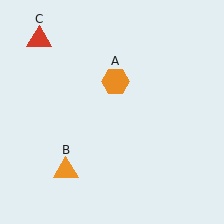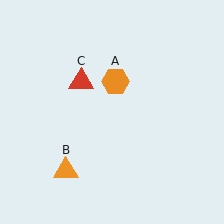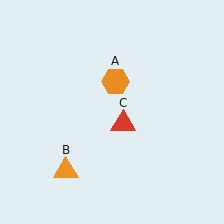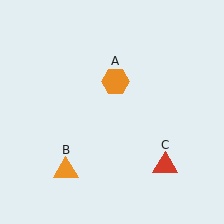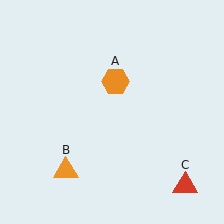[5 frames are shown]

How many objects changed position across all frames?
1 object changed position: red triangle (object C).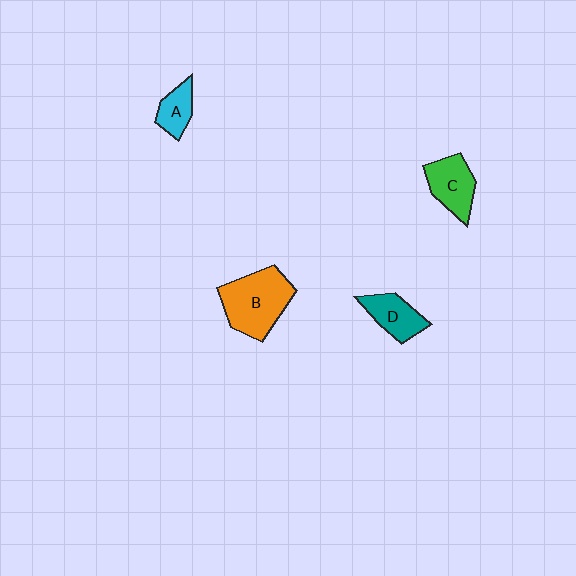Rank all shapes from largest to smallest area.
From largest to smallest: B (orange), C (green), D (teal), A (cyan).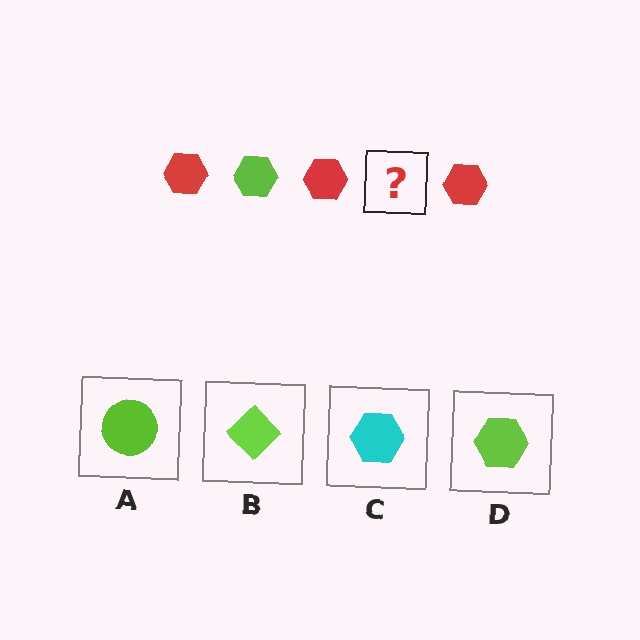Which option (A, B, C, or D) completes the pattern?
D.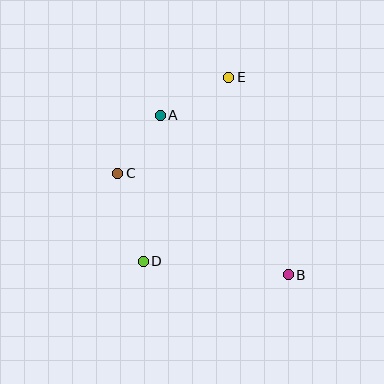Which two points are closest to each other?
Points A and C are closest to each other.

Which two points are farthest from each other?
Points B and E are farthest from each other.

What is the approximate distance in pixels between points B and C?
The distance between B and C is approximately 199 pixels.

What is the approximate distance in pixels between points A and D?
The distance between A and D is approximately 147 pixels.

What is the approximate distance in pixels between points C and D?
The distance between C and D is approximately 92 pixels.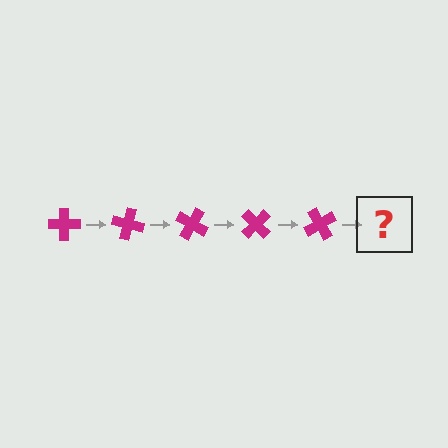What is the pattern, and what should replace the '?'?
The pattern is that the cross rotates 15 degrees each step. The '?' should be a magenta cross rotated 75 degrees.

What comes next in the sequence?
The next element should be a magenta cross rotated 75 degrees.